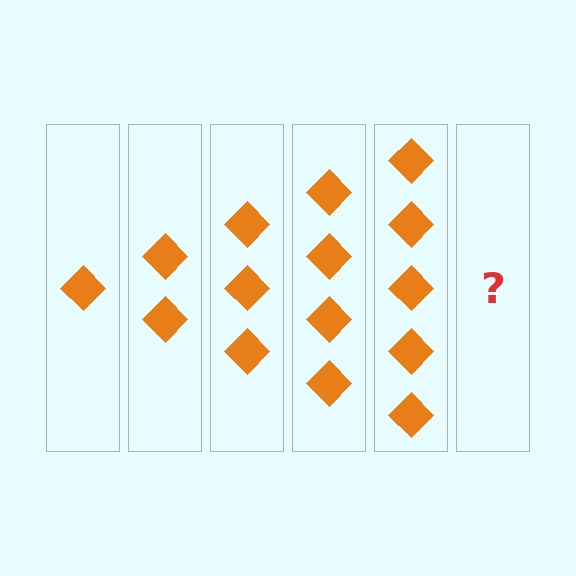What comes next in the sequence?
The next element should be 6 diamonds.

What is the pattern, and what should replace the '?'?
The pattern is that each step adds one more diamond. The '?' should be 6 diamonds.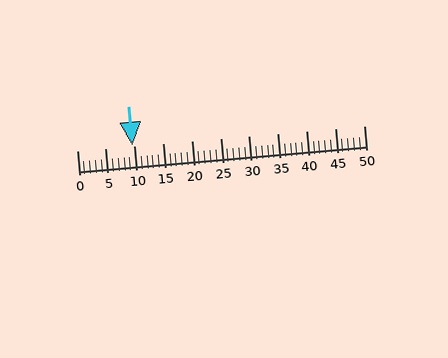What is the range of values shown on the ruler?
The ruler shows values from 0 to 50.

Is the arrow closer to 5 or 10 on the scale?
The arrow is closer to 10.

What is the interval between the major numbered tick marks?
The major tick marks are spaced 5 units apart.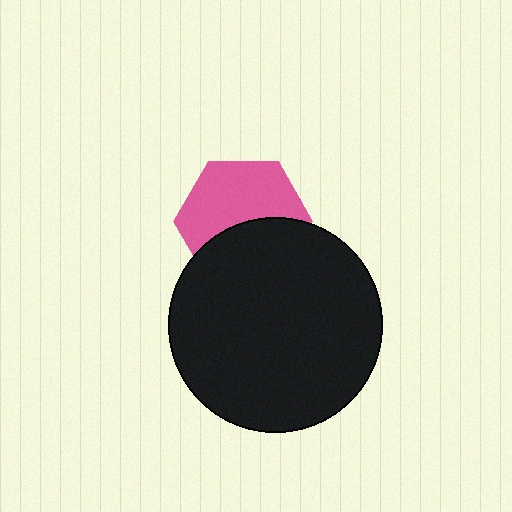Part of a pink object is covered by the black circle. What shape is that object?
It is a hexagon.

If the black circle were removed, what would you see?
You would see the complete pink hexagon.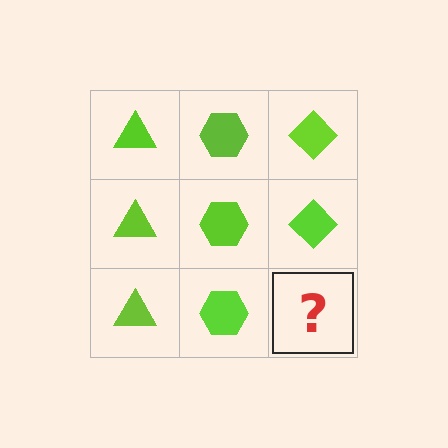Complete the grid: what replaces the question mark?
The question mark should be replaced with a lime diamond.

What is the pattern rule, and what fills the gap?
The rule is that each column has a consistent shape. The gap should be filled with a lime diamond.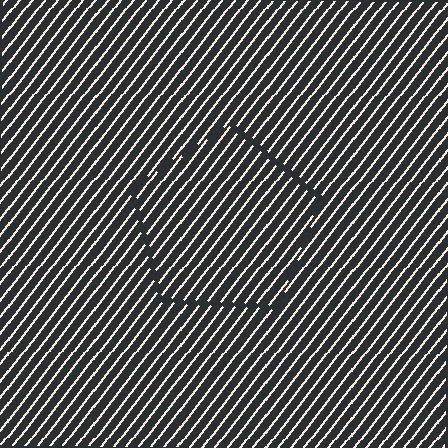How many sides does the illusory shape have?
5 sides — the line-ends trace a pentagon.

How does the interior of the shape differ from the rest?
The interior of the shape contains the same grating, shifted by half a period — the contour is defined by the phase discontinuity where line-ends from the inner and outer gratings abut.